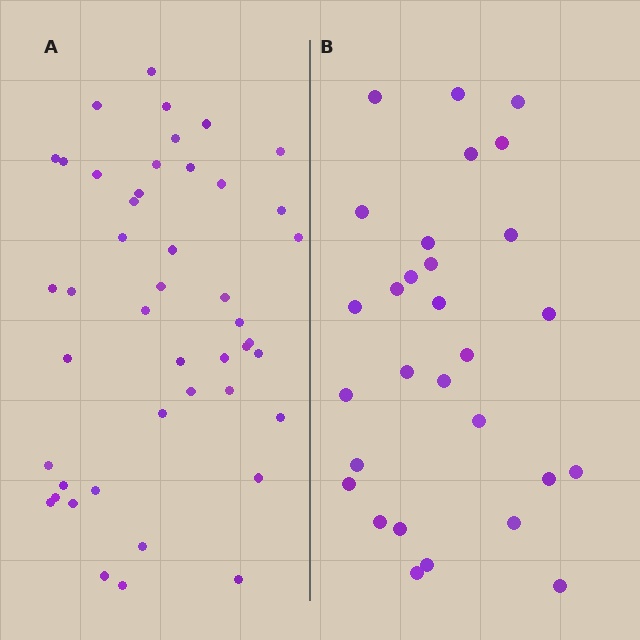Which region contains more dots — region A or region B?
Region A (the left region) has more dots.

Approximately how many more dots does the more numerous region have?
Region A has approximately 15 more dots than region B.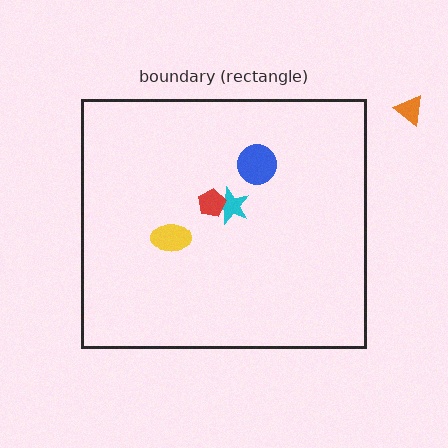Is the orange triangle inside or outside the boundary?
Outside.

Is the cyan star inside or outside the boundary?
Inside.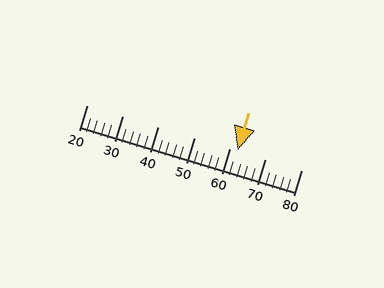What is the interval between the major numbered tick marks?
The major tick marks are spaced 10 units apart.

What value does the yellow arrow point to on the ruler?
The yellow arrow points to approximately 62.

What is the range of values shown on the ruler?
The ruler shows values from 20 to 80.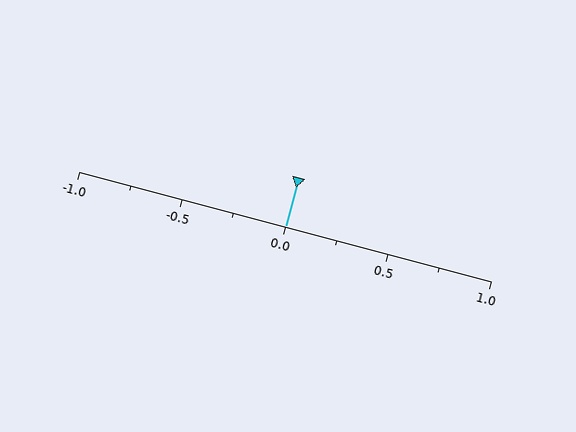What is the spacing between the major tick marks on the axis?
The major ticks are spaced 0.5 apart.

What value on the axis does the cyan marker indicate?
The marker indicates approximately 0.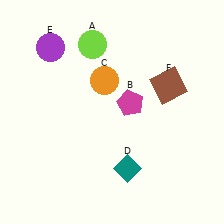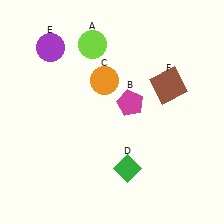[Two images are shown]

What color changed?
The diamond (D) changed from teal in Image 1 to green in Image 2.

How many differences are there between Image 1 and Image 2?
There is 1 difference between the two images.